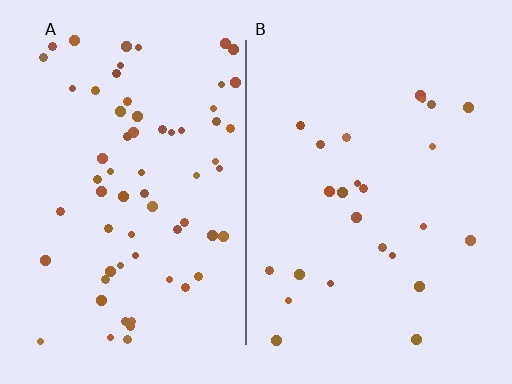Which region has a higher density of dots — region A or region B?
A (the left).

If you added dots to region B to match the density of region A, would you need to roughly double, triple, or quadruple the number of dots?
Approximately triple.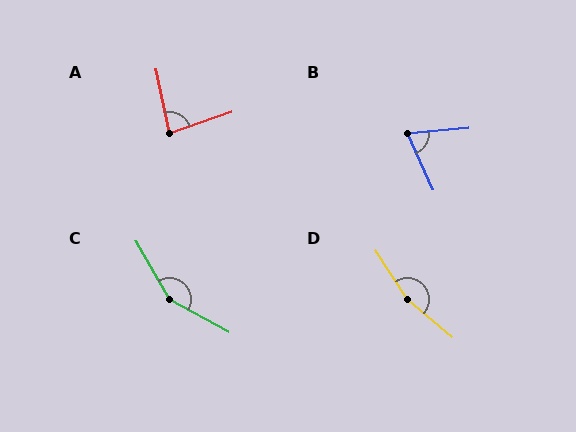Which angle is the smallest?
B, at approximately 71 degrees.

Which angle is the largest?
D, at approximately 164 degrees.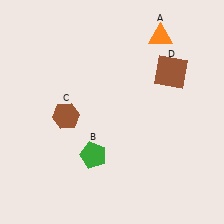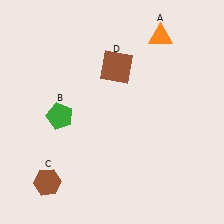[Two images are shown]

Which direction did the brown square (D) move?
The brown square (D) moved left.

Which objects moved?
The objects that moved are: the green pentagon (B), the brown hexagon (C), the brown square (D).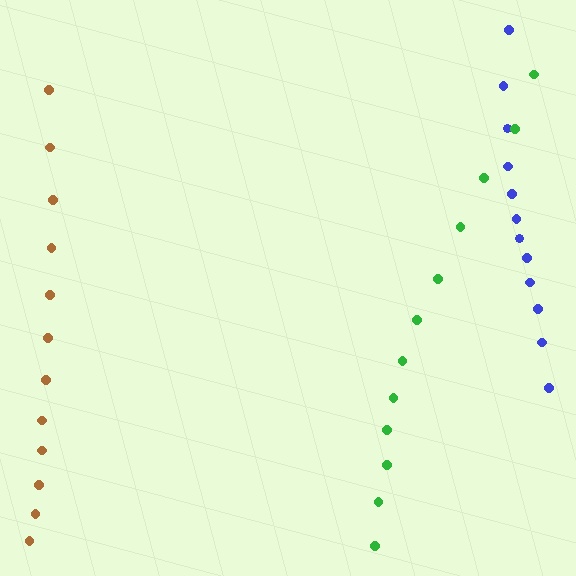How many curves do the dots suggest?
There are 3 distinct paths.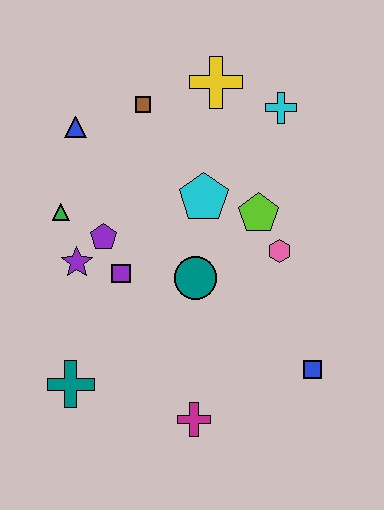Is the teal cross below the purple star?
Yes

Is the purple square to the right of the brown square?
No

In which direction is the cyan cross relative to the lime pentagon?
The cyan cross is above the lime pentagon.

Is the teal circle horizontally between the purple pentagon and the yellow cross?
Yes